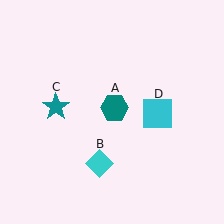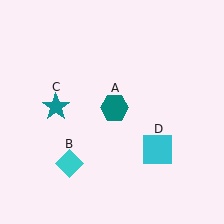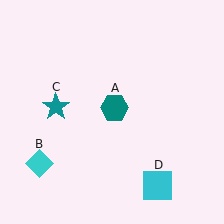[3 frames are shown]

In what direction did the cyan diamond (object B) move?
The cyan diamond (object B) moved left.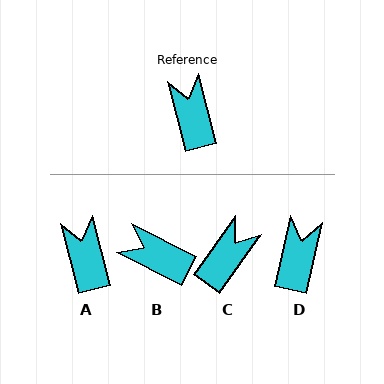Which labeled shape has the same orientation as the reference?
A.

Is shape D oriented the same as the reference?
No, it is off by about 27 degrees.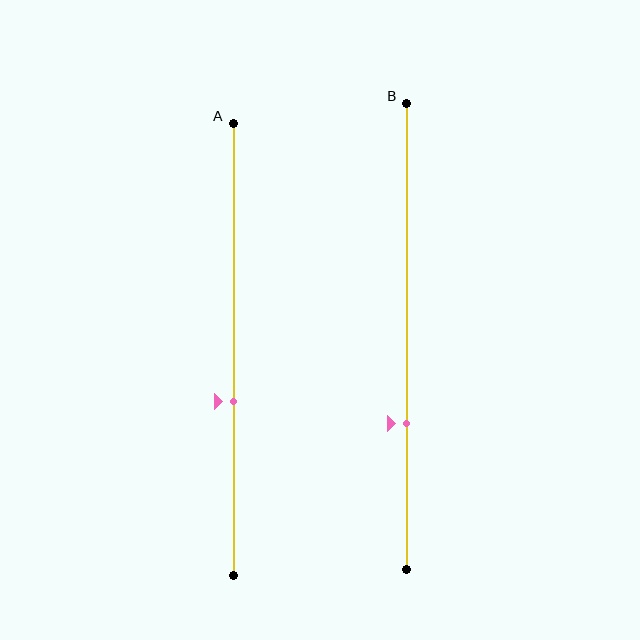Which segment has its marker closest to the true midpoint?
Segment A has its marker closest to the true midpoint.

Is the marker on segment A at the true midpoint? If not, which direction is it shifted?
No, the marker on segment A is shifted downward by about 12% of the segment length.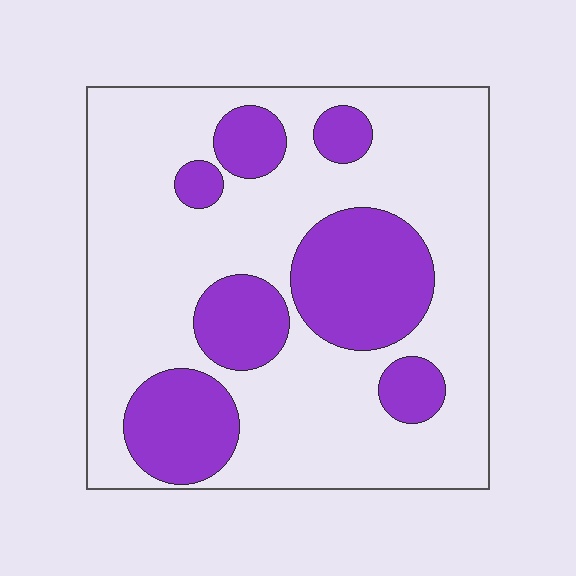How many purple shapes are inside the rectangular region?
7.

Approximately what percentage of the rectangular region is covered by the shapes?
Approximately 30%.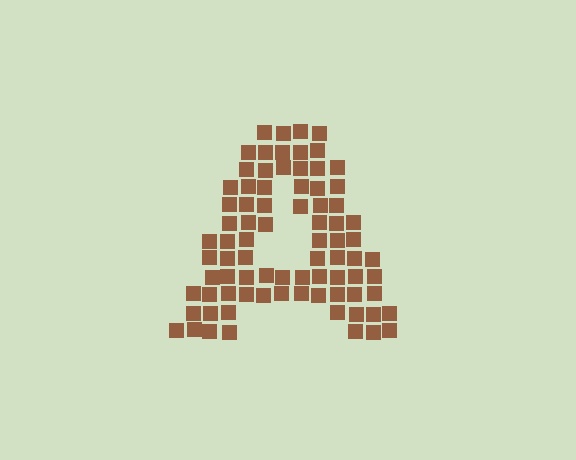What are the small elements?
The small elements are squares.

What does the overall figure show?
The overall figure shows the letter A.